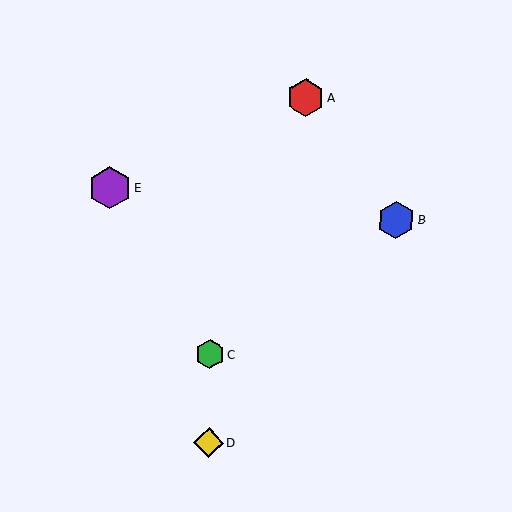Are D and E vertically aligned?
No, D is at x≈209 and E is at x≈110.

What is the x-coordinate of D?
Object D is at x≈209.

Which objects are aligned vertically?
Objects C, D are aligned vertically.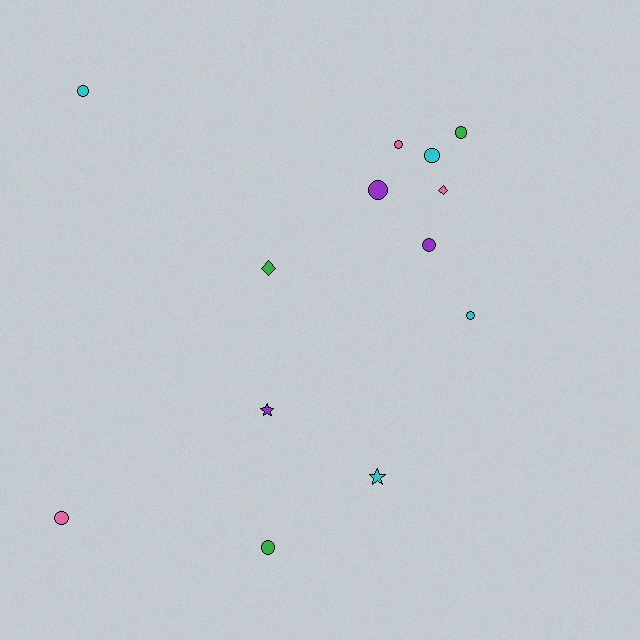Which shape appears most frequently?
Circle, with 9 objects.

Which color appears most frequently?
Cyan, with 4 objects.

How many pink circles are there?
There are 2 pink circles.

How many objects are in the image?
There are 13 objects.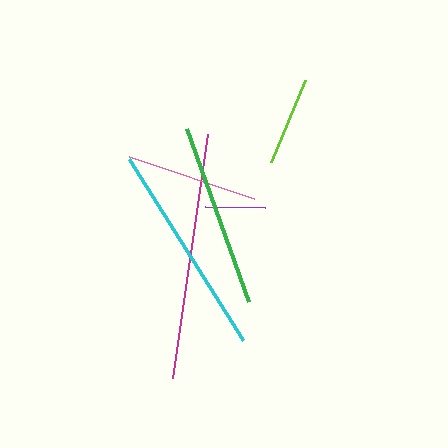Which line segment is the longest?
The magenta line is the longest at approximately 246 pixels.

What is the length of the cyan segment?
The cyan segment is approximately 214 pixels long.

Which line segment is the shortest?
The purple line is the shortest at approximately 60 pixels.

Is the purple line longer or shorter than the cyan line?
The cyan line is longer than the purple line.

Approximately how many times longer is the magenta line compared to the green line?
The magenta line is approximately 1.3 times the length of the green line.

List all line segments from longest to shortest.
From longest to shortest: magenta, cyan, green, pink, lime, purple.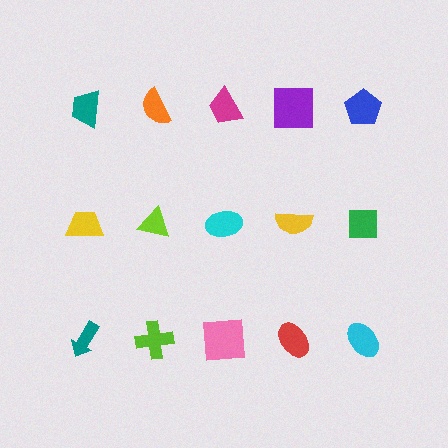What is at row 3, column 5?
A cyan ellipse.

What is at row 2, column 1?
A yellow trapezoid.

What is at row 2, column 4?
A yellow semicircle.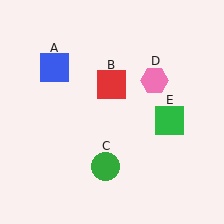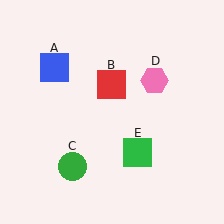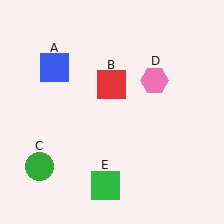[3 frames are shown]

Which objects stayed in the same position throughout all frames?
Blue square (object A) and red square (object B) and pink hexagon (object D) remained stationary.